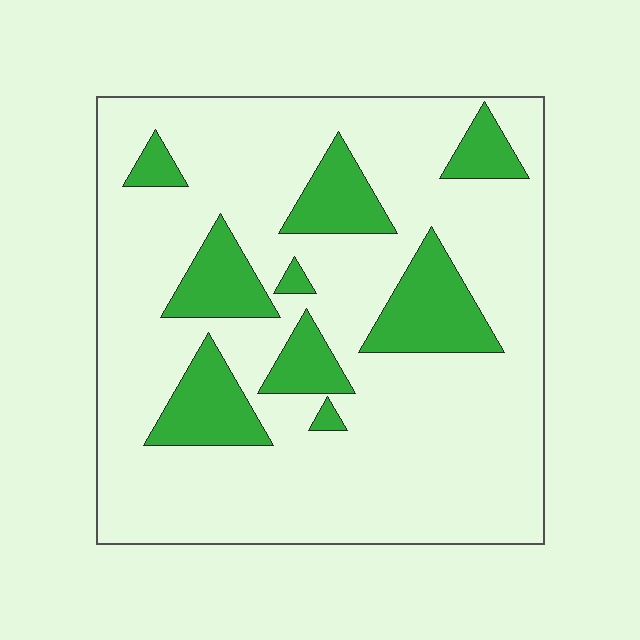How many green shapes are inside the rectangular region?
9.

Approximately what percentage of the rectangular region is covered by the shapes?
Approximately 20%.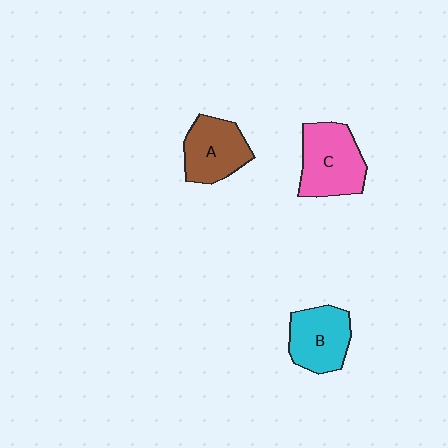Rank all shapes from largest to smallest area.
From largest to smallest: C (pink), B (cyan), A (brown).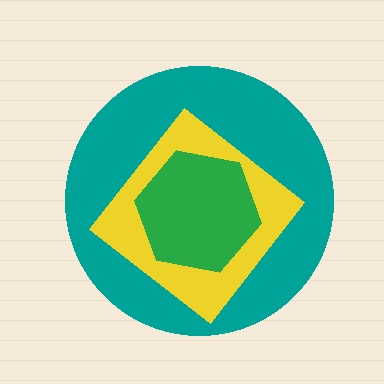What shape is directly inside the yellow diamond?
The green hexagon.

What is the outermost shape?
The teal circle.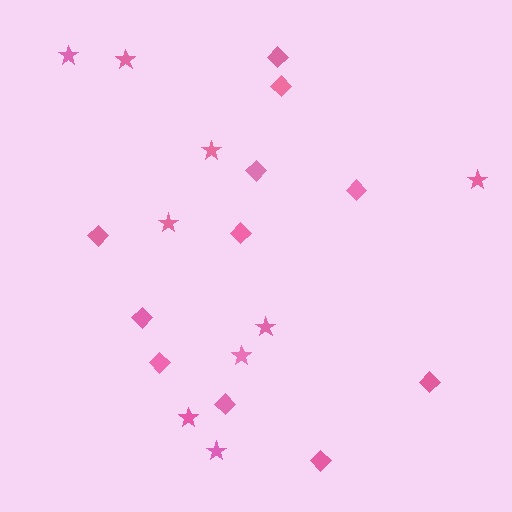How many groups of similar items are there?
There are 2 groups: one group of stars (9) and one group of diamonds (11).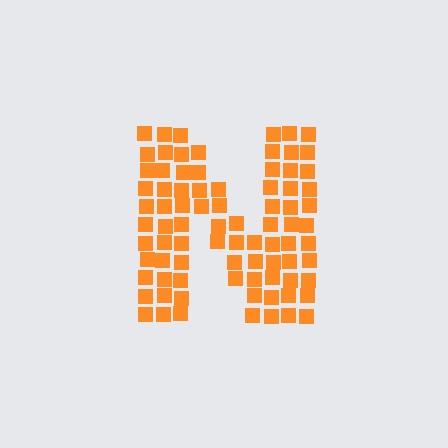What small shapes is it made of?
It is made of small squares.